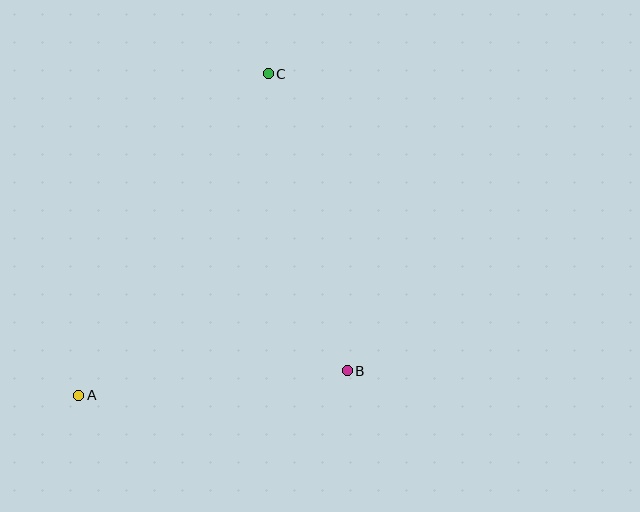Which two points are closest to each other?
Points A and B are closest to each other.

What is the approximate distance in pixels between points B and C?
The distance between B and C is approximately 307 pixels.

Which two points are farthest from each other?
Points A and C are farthest from each other.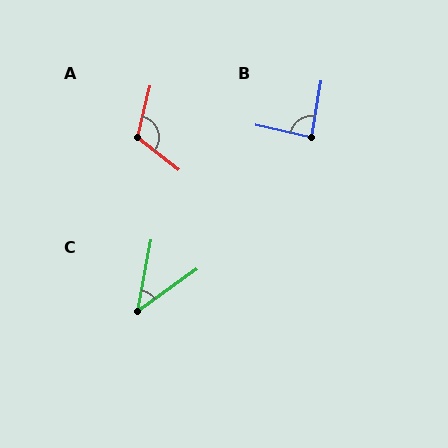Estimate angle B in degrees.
Approximately 87 degrees.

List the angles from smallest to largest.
C (44°), B (87°), A (114°).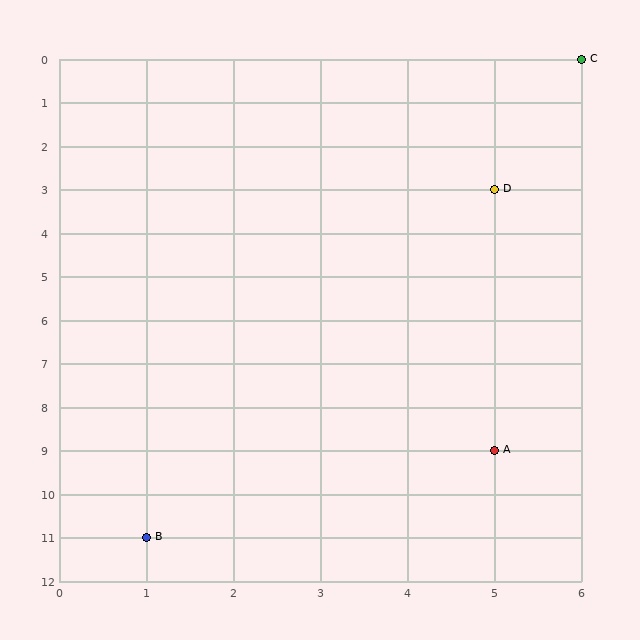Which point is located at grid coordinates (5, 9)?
Point A is at (5, 9).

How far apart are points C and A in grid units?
Points C and A are 1 column and 9 rows apart (about 9.1 grid units diagonally).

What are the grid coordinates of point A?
Point A is at grid coordinates (5, 9).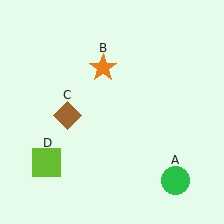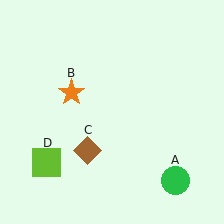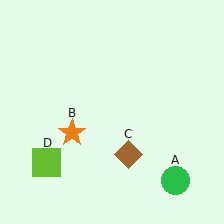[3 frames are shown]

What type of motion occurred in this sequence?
The orange star (object B), brown diamond (object C) rotated counterclockwise around the center of the scene.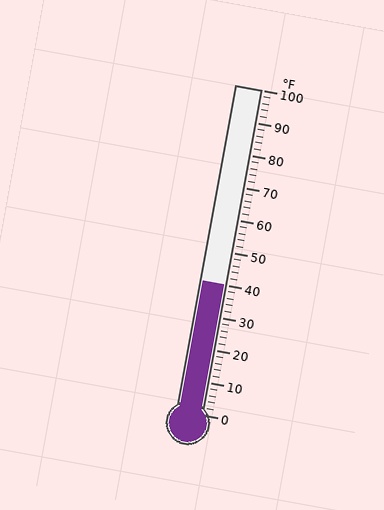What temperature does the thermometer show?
The thermometer shows approximately 40°F.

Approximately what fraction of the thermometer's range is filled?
The thermometer is filled to approximately 40% of its range.